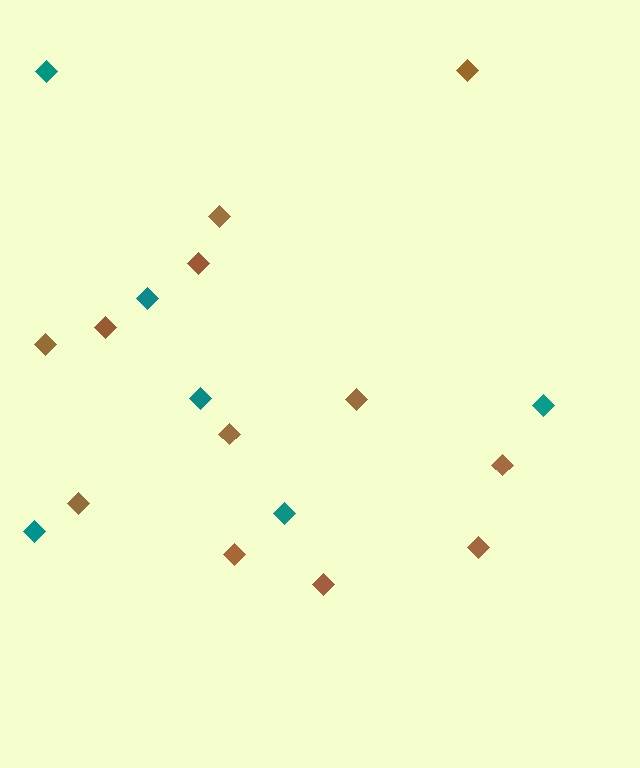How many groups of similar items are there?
There are 2 groups: one group of brown diamonds (12) and one group of teal diamonds (6).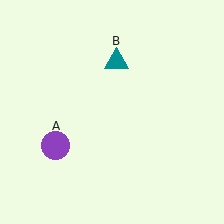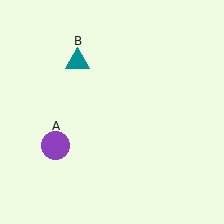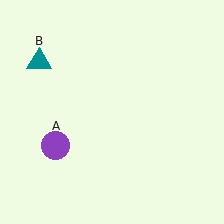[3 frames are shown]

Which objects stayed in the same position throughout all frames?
Purple circle (object A) remained stationary.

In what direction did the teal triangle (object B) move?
The teal triangle (object B) moved left.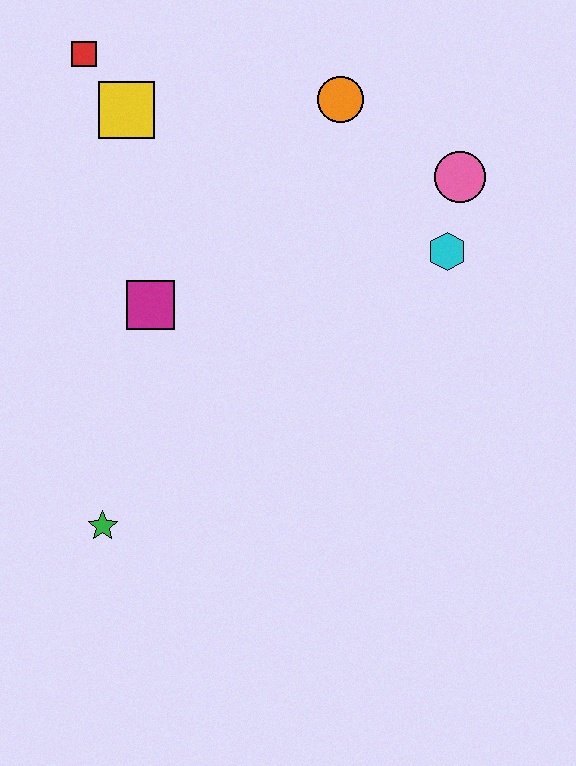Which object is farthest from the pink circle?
The green star is farthest from the pink circle.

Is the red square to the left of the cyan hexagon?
Yes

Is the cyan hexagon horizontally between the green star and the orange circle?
No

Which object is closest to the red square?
The yellow square is closest to the red square.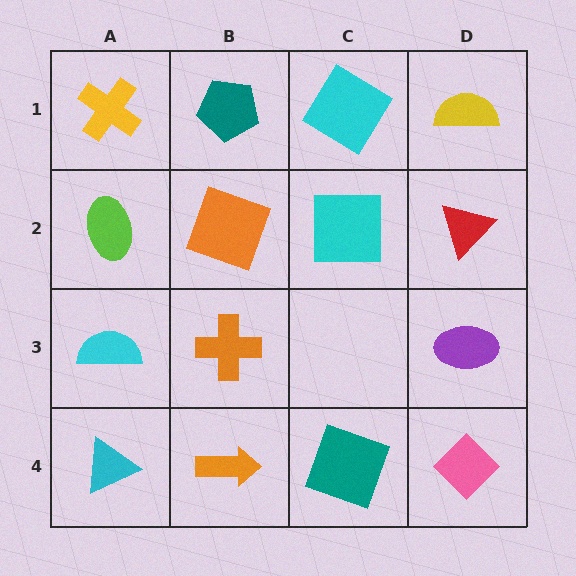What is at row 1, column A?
A yellow cross.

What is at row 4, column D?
A pink diamond.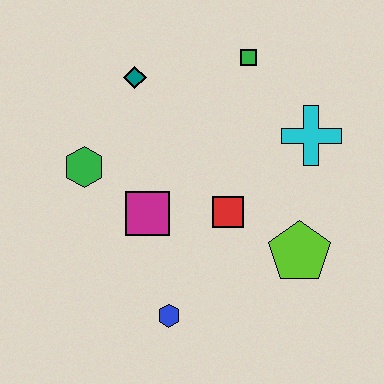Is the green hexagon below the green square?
Yes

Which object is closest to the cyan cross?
The green square is closest to the cyan cross.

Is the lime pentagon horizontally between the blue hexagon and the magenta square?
No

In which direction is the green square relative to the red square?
The green square is above the red square.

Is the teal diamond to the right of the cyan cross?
No